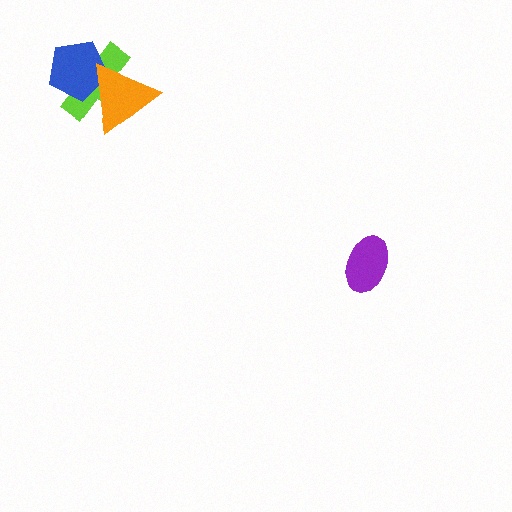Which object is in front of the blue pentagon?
The orange triangle is in front of the blue pentagon.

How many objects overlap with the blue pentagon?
2 objects overlap with the blue pentagon.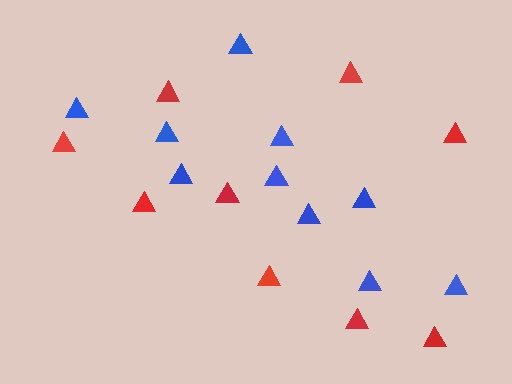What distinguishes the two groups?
There are 2 groups: one group of blue triangles (10) and one group of red triangles (9).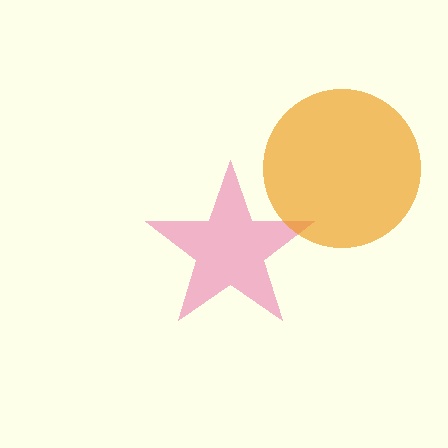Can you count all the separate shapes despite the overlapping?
Yes, there are 2 separate shapes.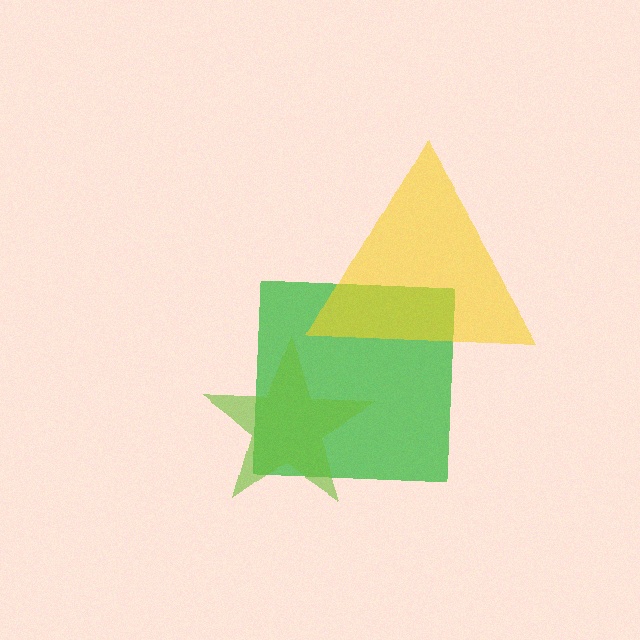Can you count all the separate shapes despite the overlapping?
Yes, there are 3 separate shapes.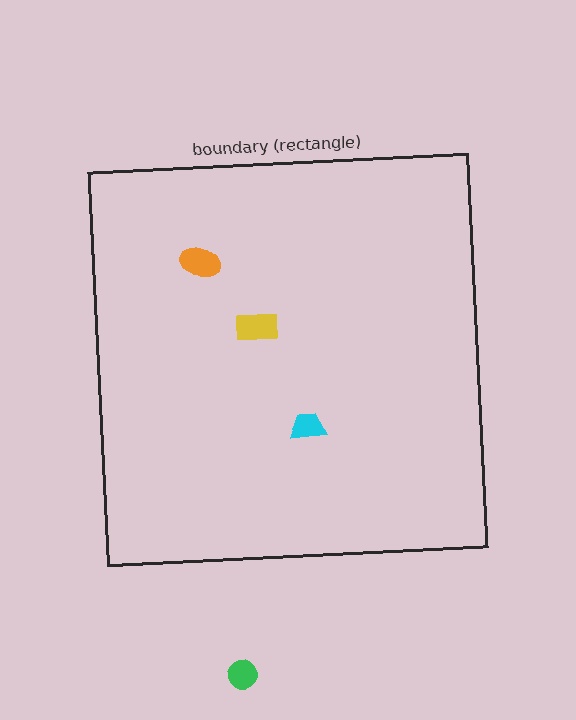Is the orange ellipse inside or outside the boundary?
Inside.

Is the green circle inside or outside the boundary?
Outside.